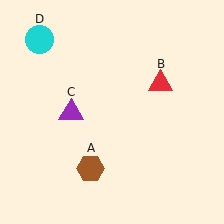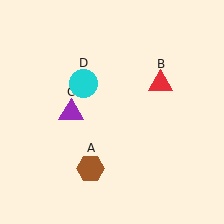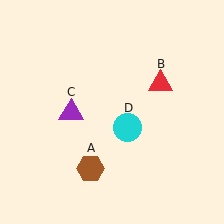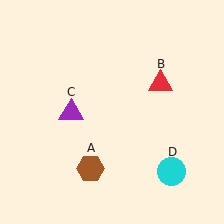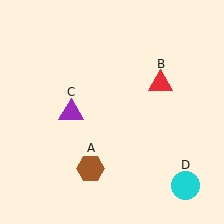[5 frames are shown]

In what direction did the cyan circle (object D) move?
The cyan circle (object D) moved down and to the right.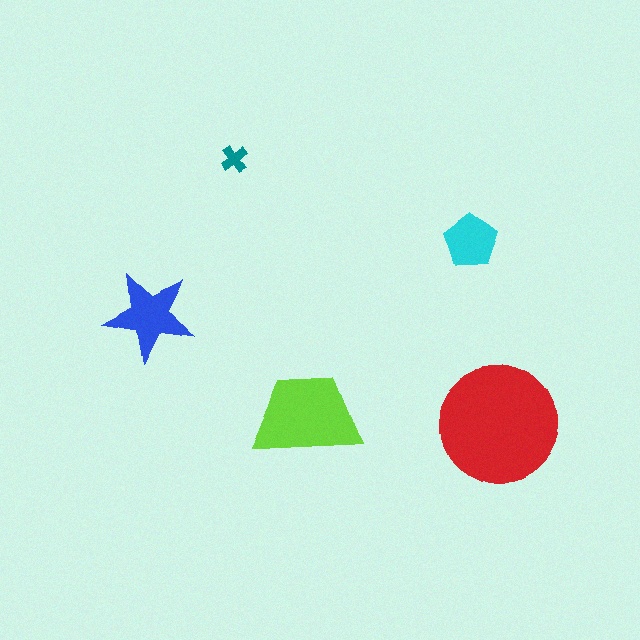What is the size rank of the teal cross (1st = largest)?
5th.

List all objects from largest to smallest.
The red circle, the lime trapezoid, the blue star, the cyan pentagon, the teal cross.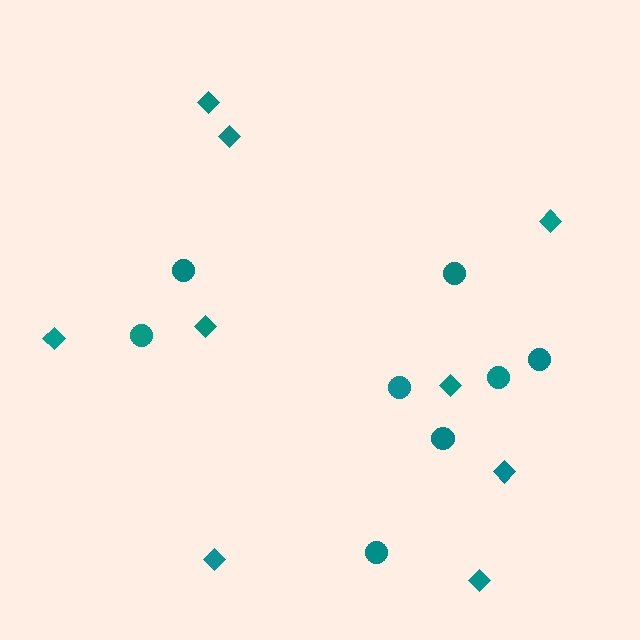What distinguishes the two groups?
There are 2 groups: one group of circles (8) and one group of diamonds (9).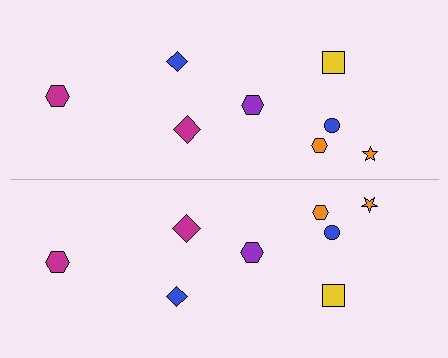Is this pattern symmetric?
Yes, this pattern has bilateral (reflection) symmetry.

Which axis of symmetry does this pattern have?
The pattern has a horizontal axis of symmetry running through the center of the image.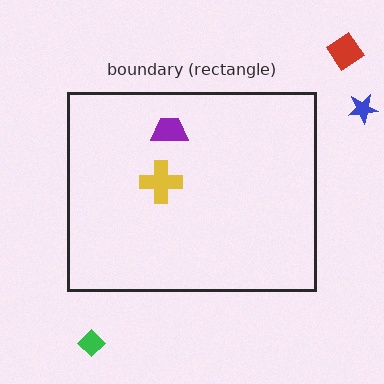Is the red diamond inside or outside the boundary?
Outside.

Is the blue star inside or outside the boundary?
Outside.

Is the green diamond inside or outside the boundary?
Outside.